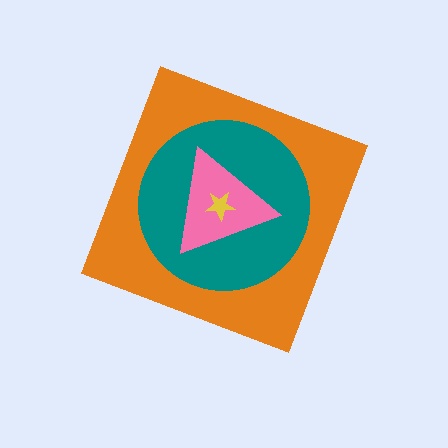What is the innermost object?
The yellow star.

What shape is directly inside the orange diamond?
The teal circle.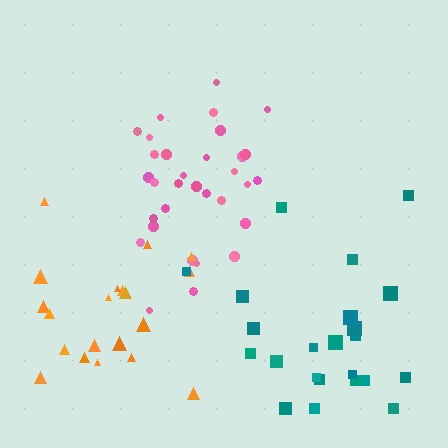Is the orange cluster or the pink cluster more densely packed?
Pink.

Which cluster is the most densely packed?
Pink.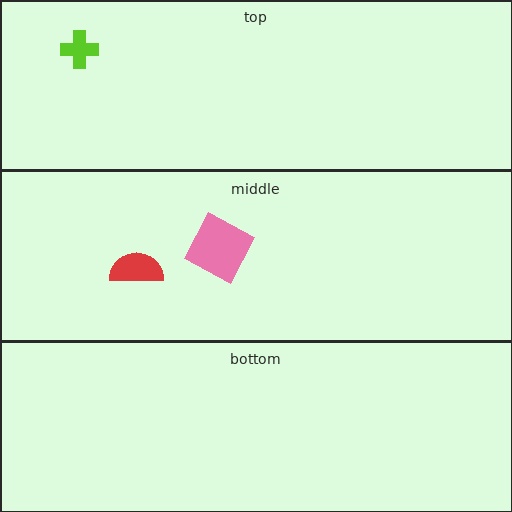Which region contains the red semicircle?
The middle region.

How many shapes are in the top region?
1.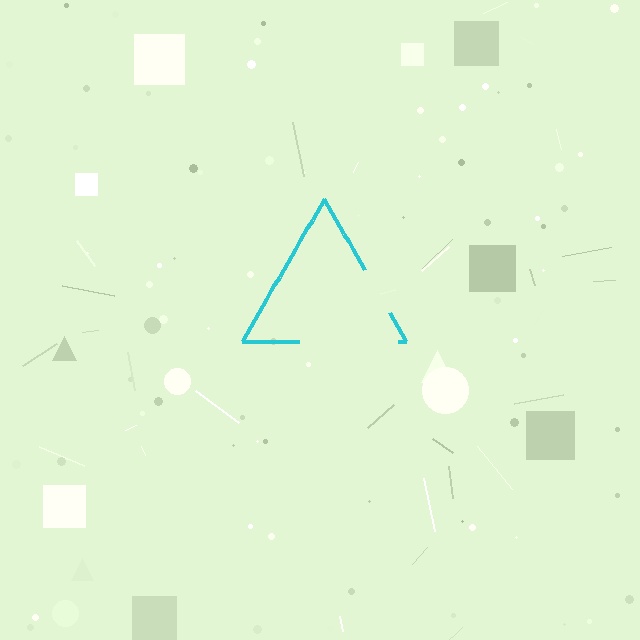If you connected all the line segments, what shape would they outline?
They would outline a triangle.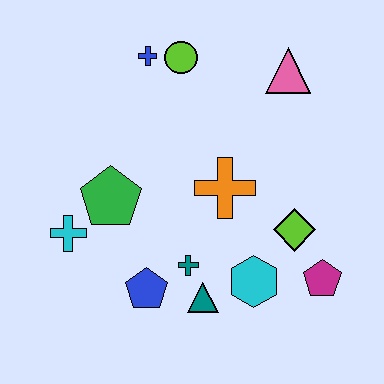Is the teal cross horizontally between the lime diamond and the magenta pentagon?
No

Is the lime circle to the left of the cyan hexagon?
Yes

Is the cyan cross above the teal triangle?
Yes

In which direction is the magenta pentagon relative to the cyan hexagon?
The magenta pentagon is to the right of the cyan hexagon.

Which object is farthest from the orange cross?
The cyan cross is farthest from the orange cross.